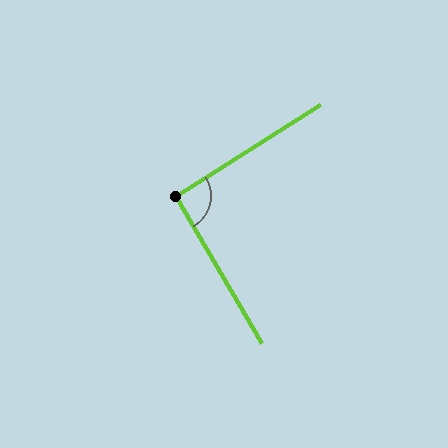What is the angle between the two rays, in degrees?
Approximately 92 degrees.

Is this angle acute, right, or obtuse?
It is approximately a right angle.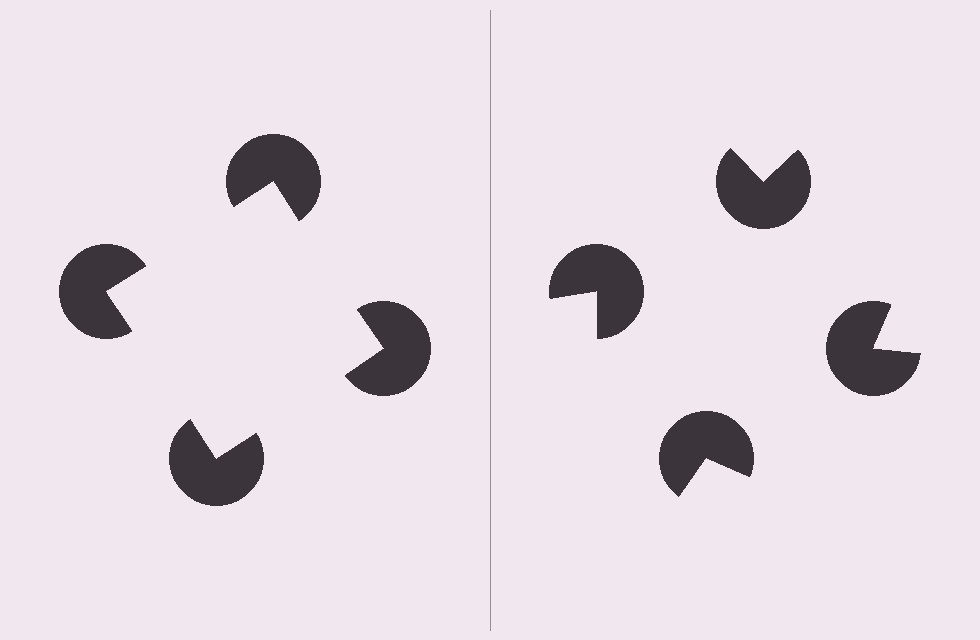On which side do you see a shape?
An illusory square appears on the left side. On the right side the wedge cuts are rotated, so no coherent shape forms.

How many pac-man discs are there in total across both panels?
8 — 4 on each side.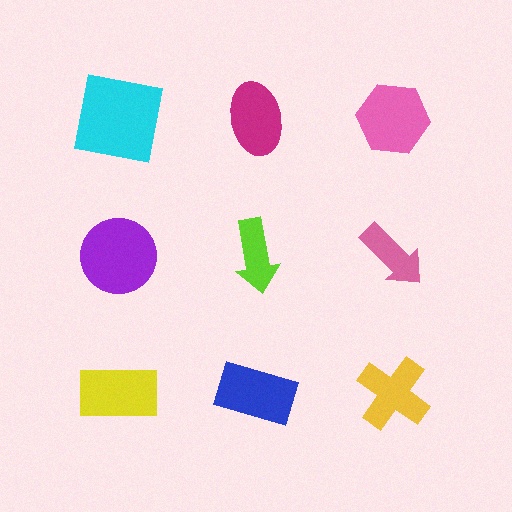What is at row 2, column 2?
A lime arrow.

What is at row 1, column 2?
A magenta ellipse.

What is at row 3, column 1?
A yellow rectangle.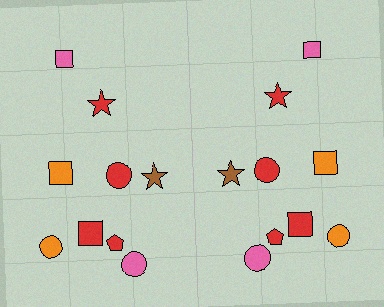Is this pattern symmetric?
Yes, this pattern has bilateral (reflection) symmetry.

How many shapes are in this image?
There are 18 shapes in this image.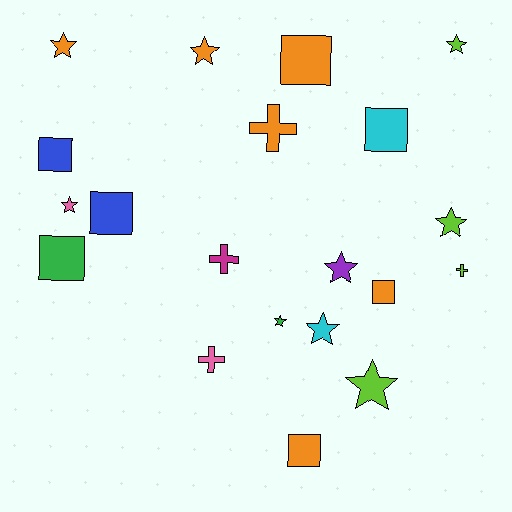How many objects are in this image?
There are 20 objects.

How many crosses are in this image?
There are 4 crosses.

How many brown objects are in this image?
There are no brown objects.